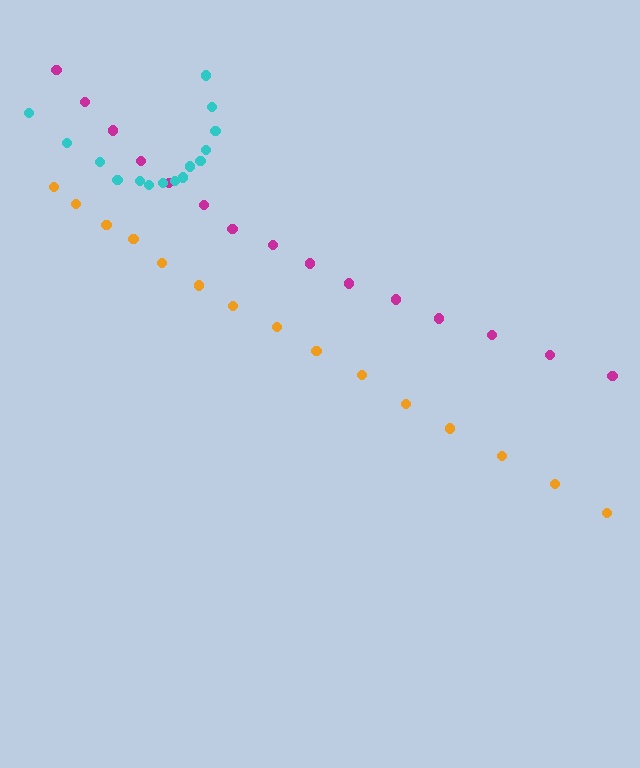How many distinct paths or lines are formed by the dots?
There are 3 distinct paths.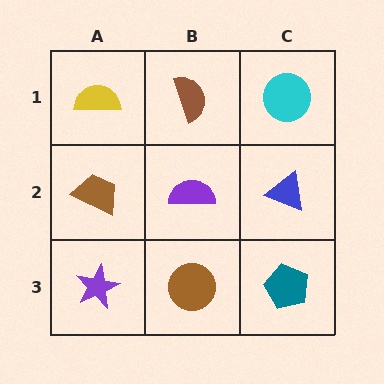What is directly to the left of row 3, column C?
A brown circle.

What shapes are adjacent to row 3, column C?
A blue triangle (row 2, column C), a brown circle (row 3, column B).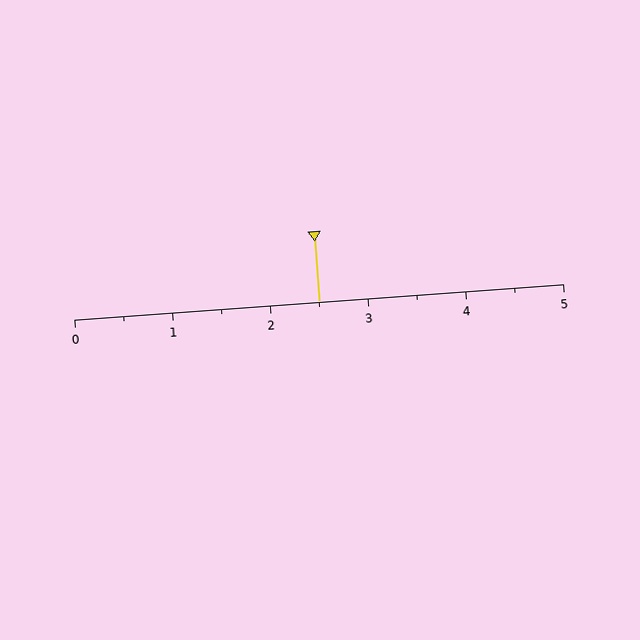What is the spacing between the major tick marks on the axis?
The major ticks are spaced 1 apart.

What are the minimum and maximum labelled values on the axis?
The axis runs from 0 to 5.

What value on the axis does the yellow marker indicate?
The marker indicates approximately 2.5.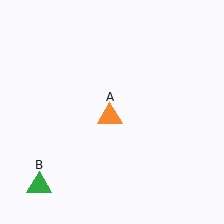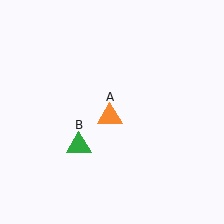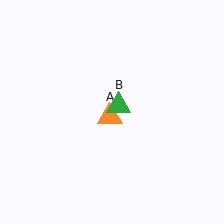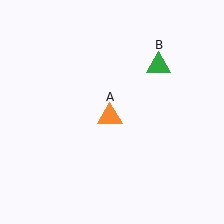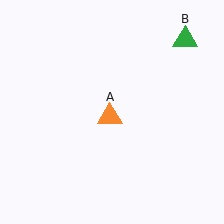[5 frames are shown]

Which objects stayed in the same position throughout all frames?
Orange triangle (object A) remained stationary.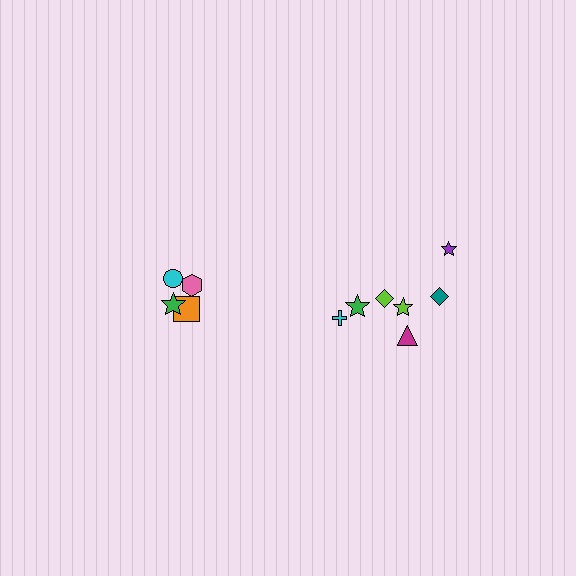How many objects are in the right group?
There are 7 objects.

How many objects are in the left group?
There are 4 objects.